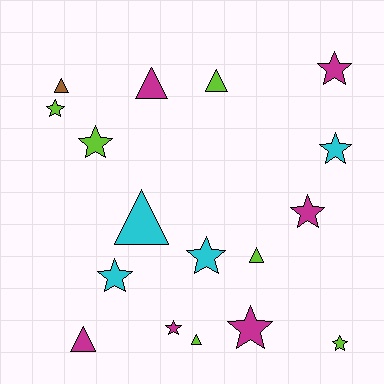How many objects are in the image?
There are 17 objects.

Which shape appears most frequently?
Star, with 10 objects.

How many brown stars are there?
There are no brown stars.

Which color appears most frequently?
Magenta, with 6 objects.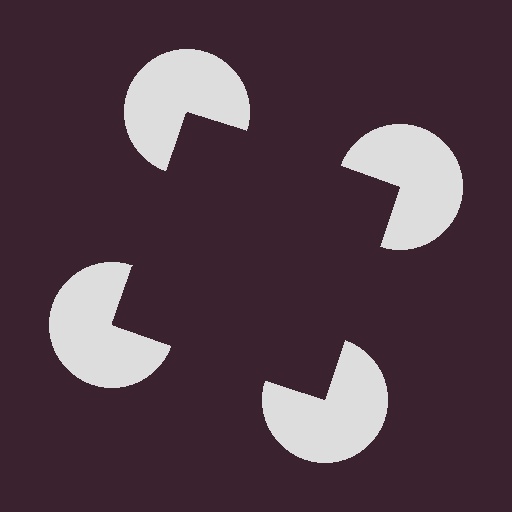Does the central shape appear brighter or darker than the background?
It typically appears slightly darker than the background, even though no actual brightness change is drawn.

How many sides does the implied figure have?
4 sides.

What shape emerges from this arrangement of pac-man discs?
An illusory square — its edges are inferred from the aligned wedge cuts in the pac-man discs, not physically drawn.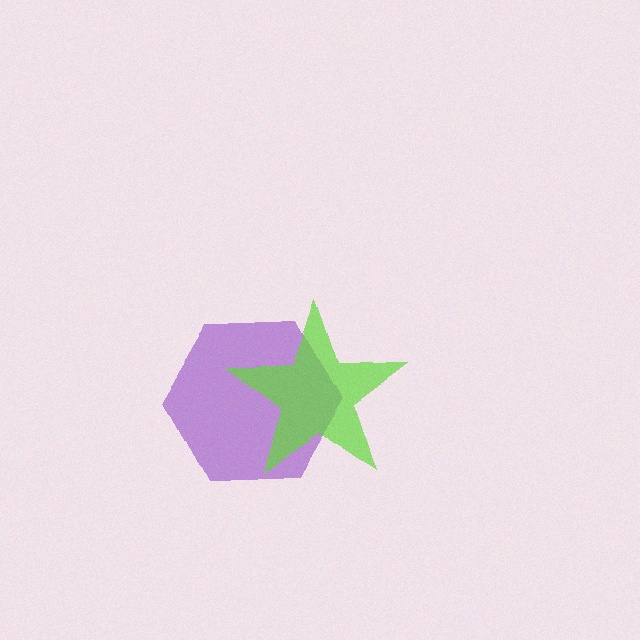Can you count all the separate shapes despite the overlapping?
Yes, there are 2 separate shapes.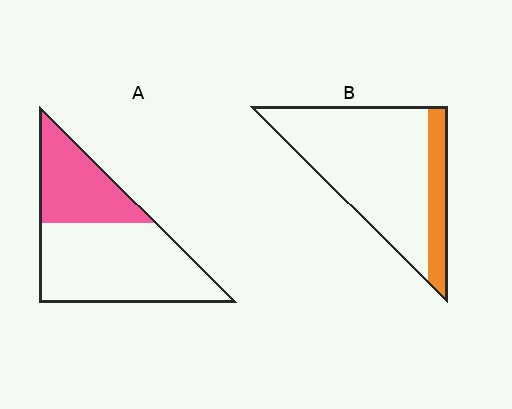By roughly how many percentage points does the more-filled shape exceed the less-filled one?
By roughly 15 percentage points (A over B).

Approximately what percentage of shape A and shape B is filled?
A is approximately 35% and B is approximately 20%.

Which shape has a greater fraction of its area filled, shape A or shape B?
Shape A.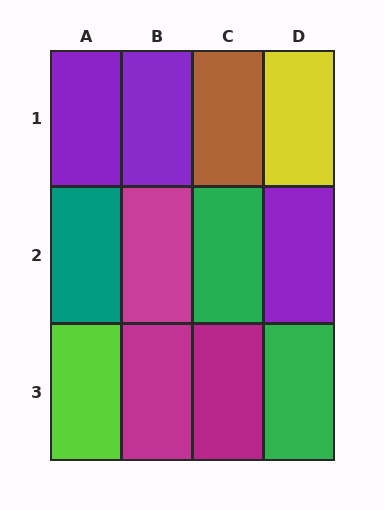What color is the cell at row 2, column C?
Green.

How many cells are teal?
1 cell is teal.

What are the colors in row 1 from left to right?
Purple, purple, brown, yellow.